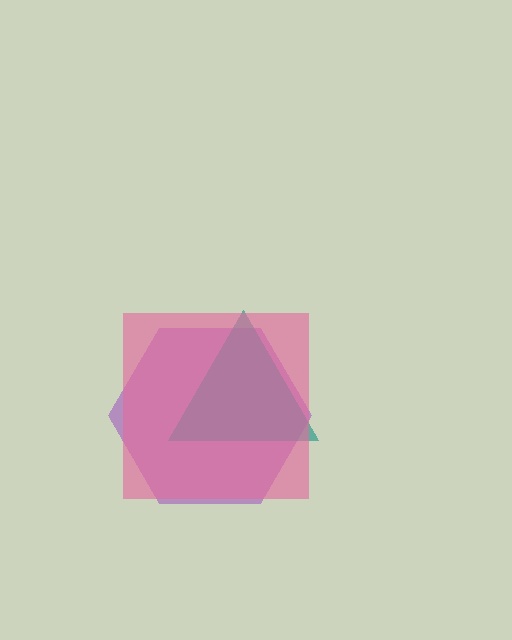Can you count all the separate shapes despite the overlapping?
Yes, there are 3 separate shapes.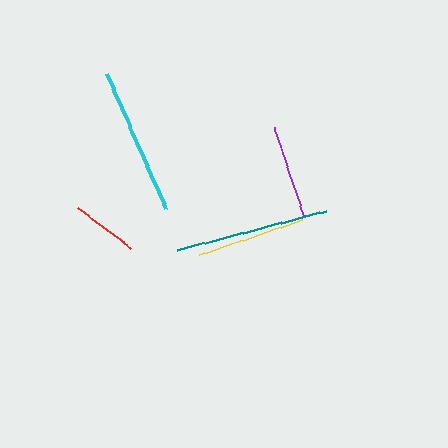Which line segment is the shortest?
The red line is the shortest at approximately 67 pixels.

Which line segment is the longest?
The teal line is the longest at approximately 155 pixels.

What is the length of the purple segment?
The purple segment is approximately 94 pixels long.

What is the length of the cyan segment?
The cyan segment is approximately 148 pixels long.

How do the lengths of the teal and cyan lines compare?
The teal and cyan lines are approximately the same length.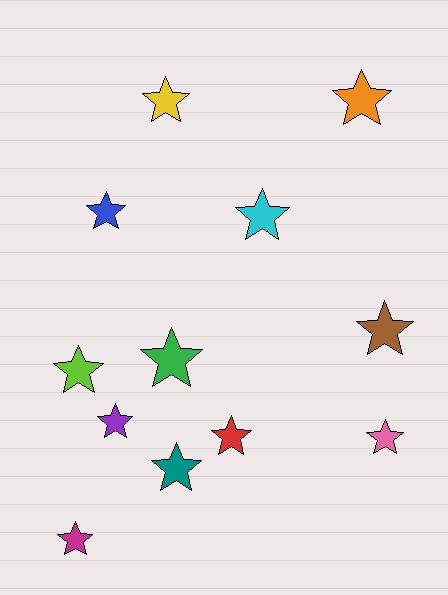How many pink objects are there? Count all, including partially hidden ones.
There is 1 pink object.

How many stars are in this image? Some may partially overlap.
There are 12 stars.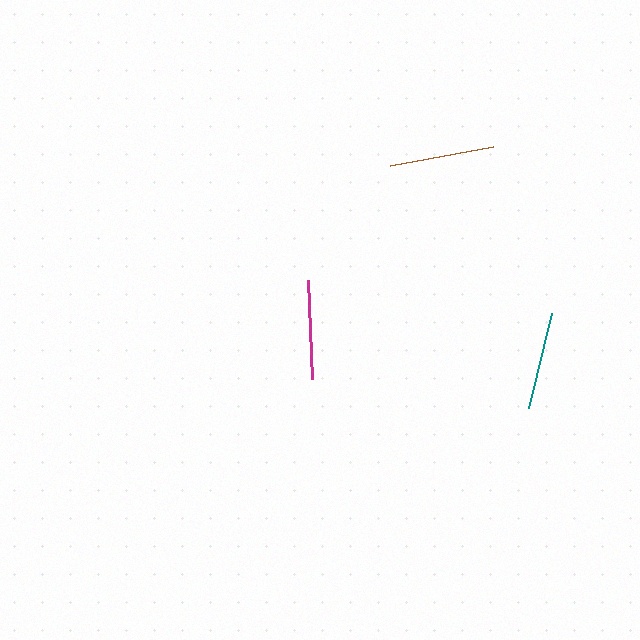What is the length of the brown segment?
The brown segment is approximately 105 pixels long.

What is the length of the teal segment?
The teal segment is approximately 99 pixels long.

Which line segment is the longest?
The brown line is the longest at approximately 105 pixels.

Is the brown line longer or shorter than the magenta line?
The brown line is longer than the magenta line.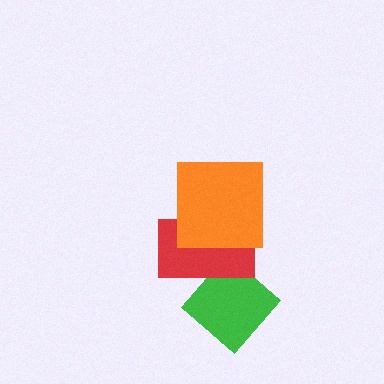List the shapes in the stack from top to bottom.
From top to bottom: the orange square, the red rectangle, the green diamond.